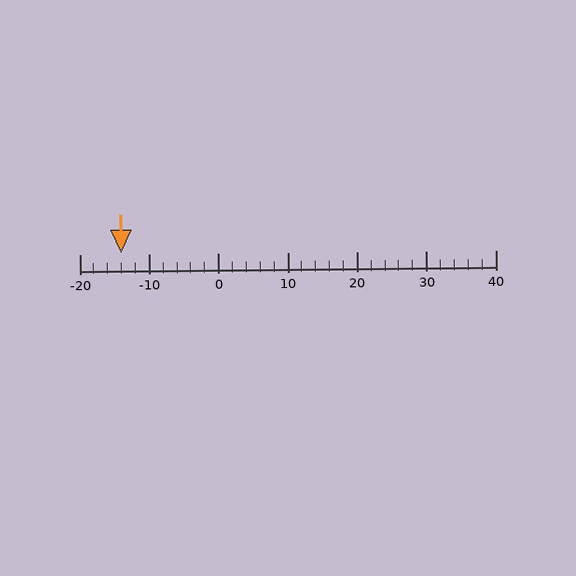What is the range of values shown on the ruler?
The ruler shows values from -20 to 40.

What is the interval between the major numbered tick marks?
The major tick marks are spaced 10 units apart.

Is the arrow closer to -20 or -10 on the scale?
The arrow is closer to -10.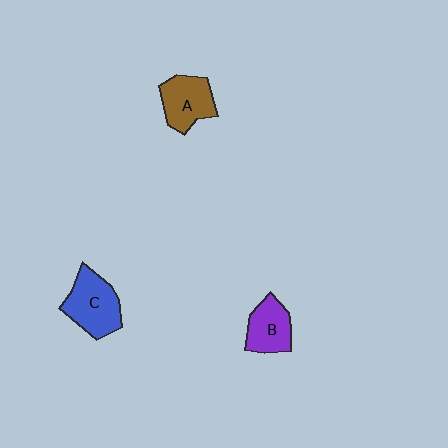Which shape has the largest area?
Shape C (blue).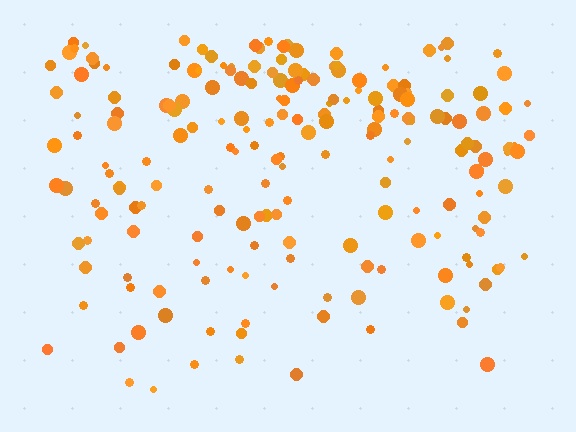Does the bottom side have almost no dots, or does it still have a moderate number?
Still a moderate number, just noticeably fewer than the top.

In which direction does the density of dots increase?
From bottom to top, with the top side densest.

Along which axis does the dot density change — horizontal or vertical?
Vertical.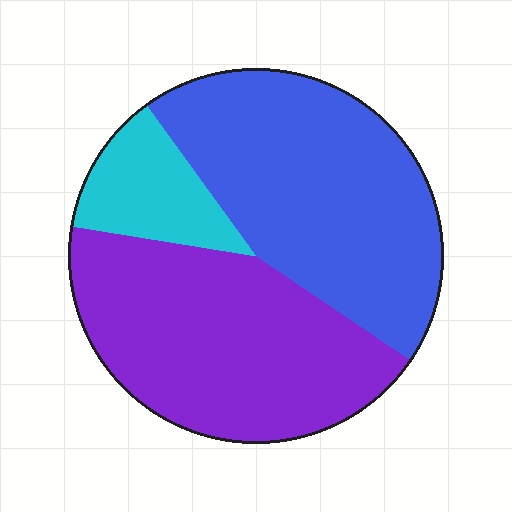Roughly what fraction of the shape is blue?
Blue covers around 45% of the shape.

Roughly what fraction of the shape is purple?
Purple takes up about two fifths (2/5) of the shape.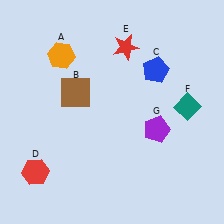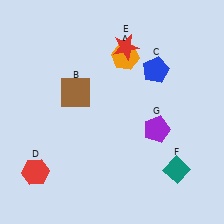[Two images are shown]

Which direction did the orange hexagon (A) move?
The orange hexagon (A) moved right.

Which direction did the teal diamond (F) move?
The teal diamond (F) moved down.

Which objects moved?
The objects that moved are: the orange hexagon (A), the teal diamond (F).